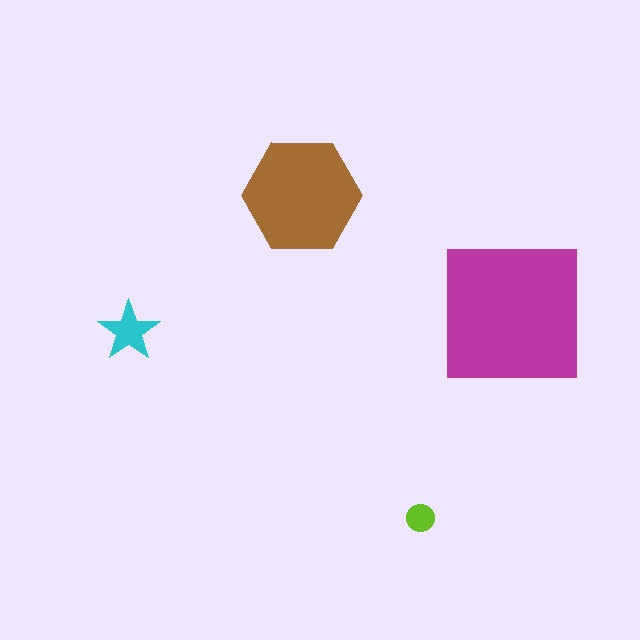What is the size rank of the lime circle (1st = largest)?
4th.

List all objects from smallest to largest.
The lime circle, the cyan star, the brown hexagon, the magenta square.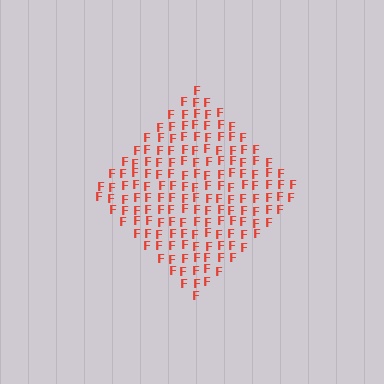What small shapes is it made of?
It is made of small letter F's.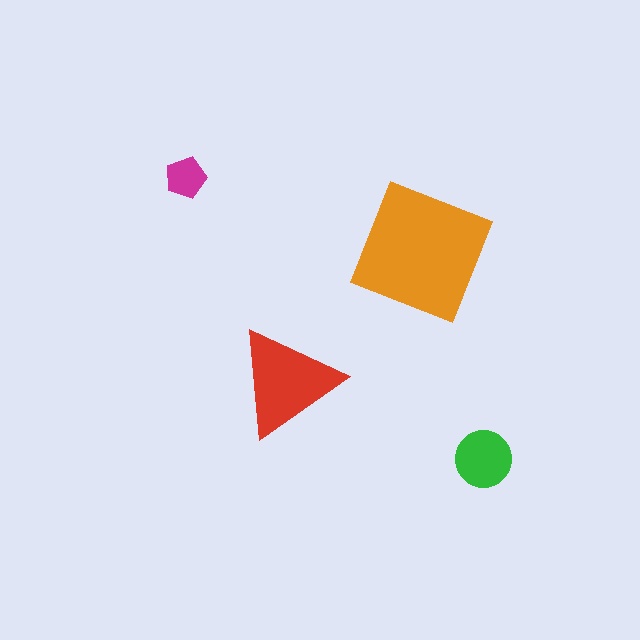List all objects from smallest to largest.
The magenta pentagon, the green circle, the red triangle, the orange square.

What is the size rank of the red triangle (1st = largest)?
2nd.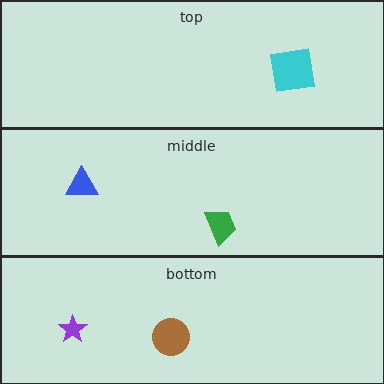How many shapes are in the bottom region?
2.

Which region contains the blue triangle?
The middle region.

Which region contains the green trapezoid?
The middle region.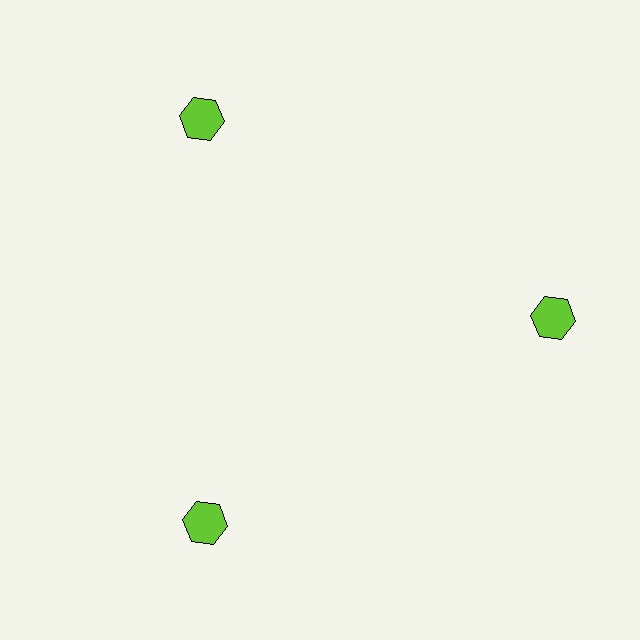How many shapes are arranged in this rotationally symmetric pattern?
There are 3 shapes, arranged in 3 groups of 1.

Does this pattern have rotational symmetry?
Yes, this pattern has 3-fold rotational symmetry. It looks the same after rotating 120 degrees around the center.